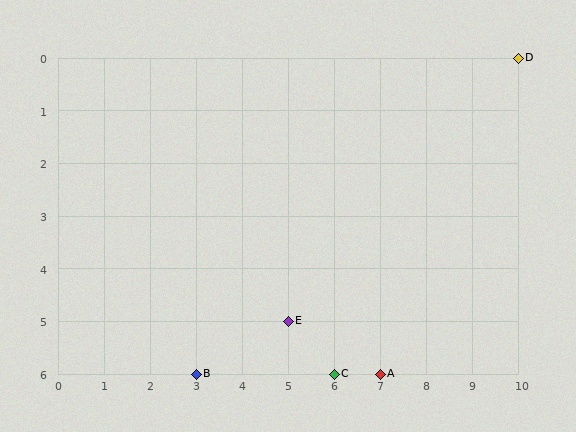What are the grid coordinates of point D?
Point D is at grid coordinates (10, 0).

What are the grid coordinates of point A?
Point A is at grid coordinates (7, 6).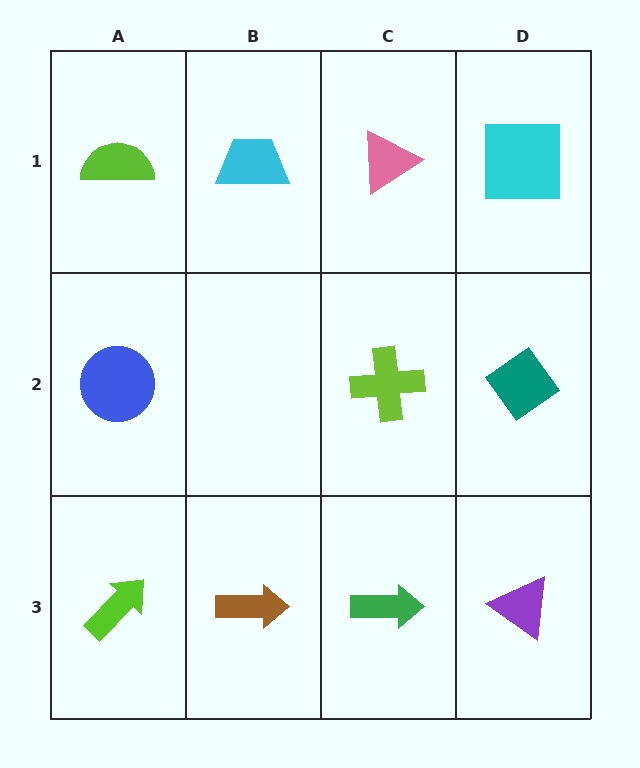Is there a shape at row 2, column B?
No, that cell is empty.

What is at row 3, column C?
A green arrow.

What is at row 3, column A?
A lime arrow.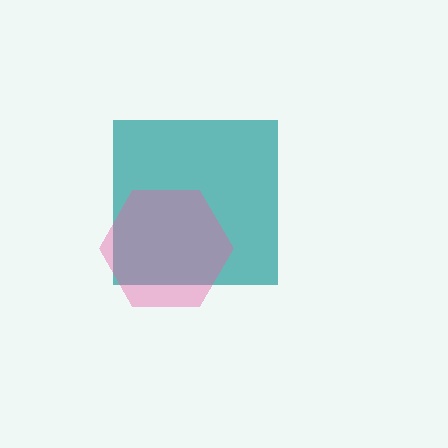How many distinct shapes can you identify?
There are 2 distinct shapes: a teal square, a pink hexagon.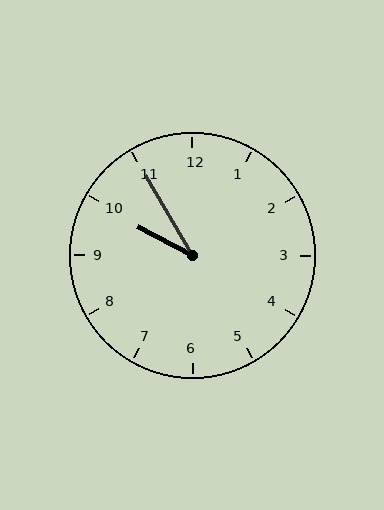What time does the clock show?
9:55.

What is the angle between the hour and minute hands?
Approximately 32 degrees.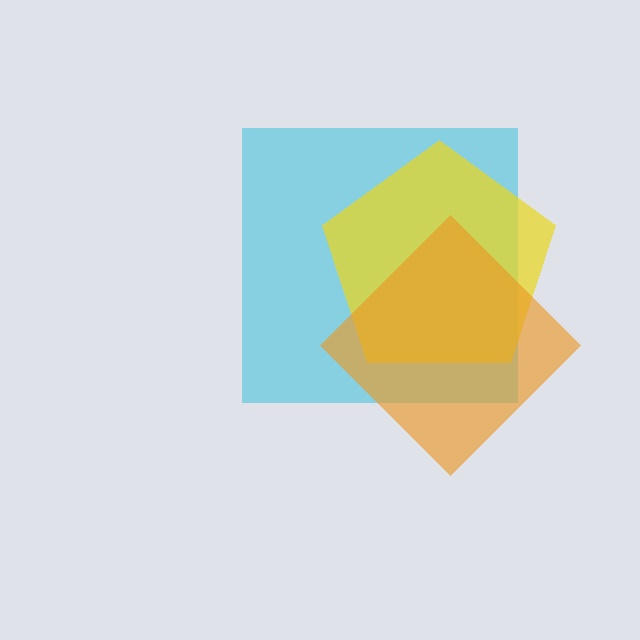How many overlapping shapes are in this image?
There are 3 overlapping shapes in the image.